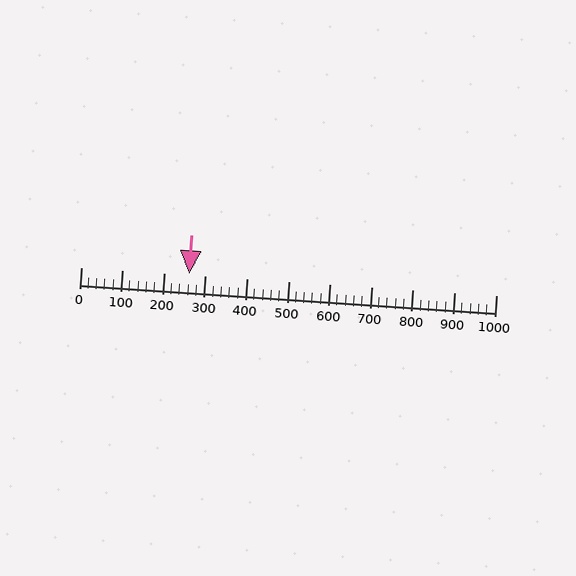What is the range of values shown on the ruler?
The ruler shows values from 0 to 1000.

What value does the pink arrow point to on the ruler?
The pink arrow points to approximately 260.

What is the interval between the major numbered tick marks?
The major tick marks are spaced 100 units apart.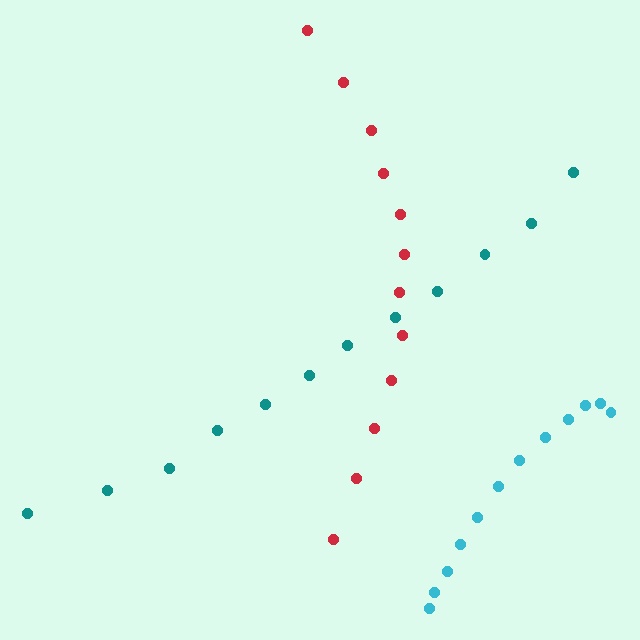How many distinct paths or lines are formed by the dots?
There are 3 distinct paths.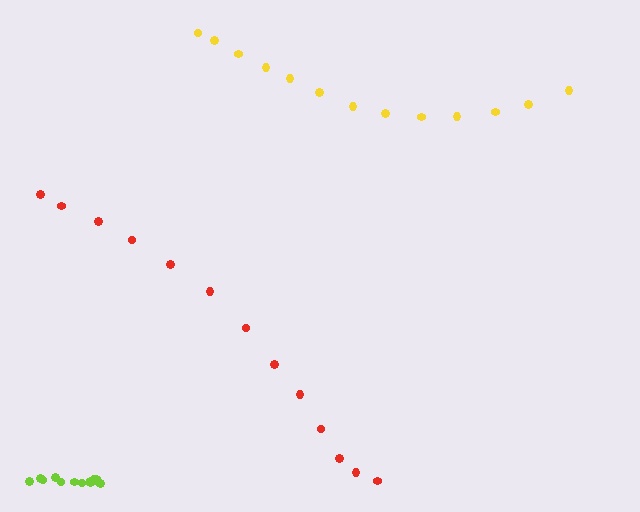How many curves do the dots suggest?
There are 3 distinct paths.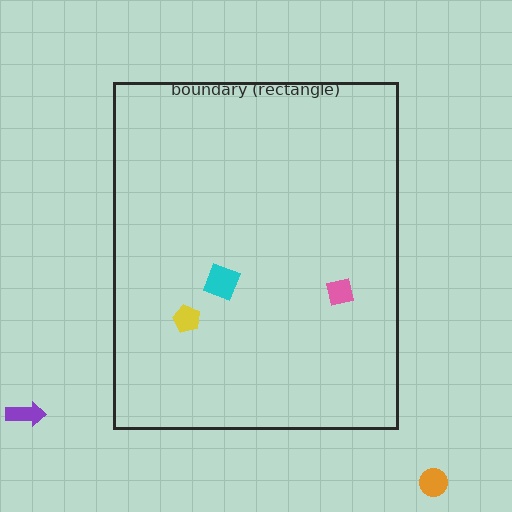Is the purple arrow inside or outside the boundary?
Outside.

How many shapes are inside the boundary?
3 inside, 2 outside.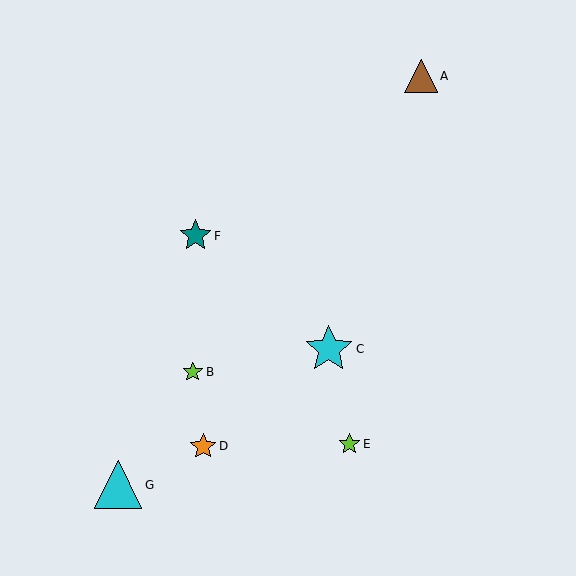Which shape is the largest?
The cyan triangle (labeled G) is the largest.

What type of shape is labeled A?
Shape A is a brown triangle.